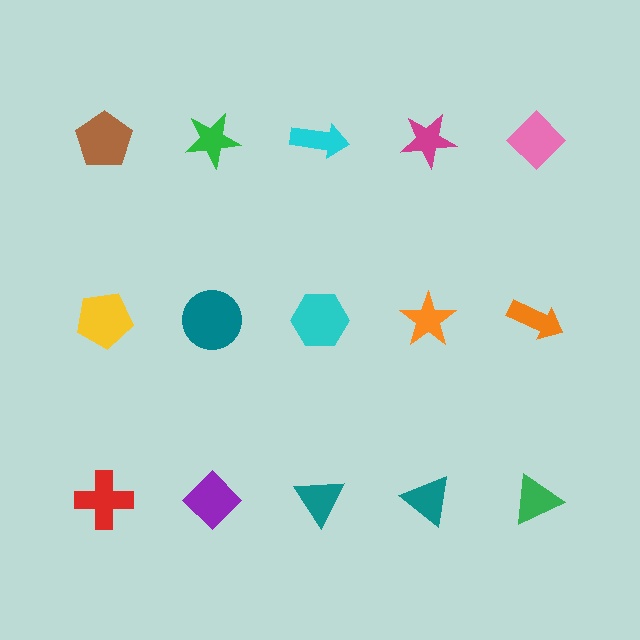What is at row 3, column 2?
A purple diamond.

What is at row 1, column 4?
A magenta star.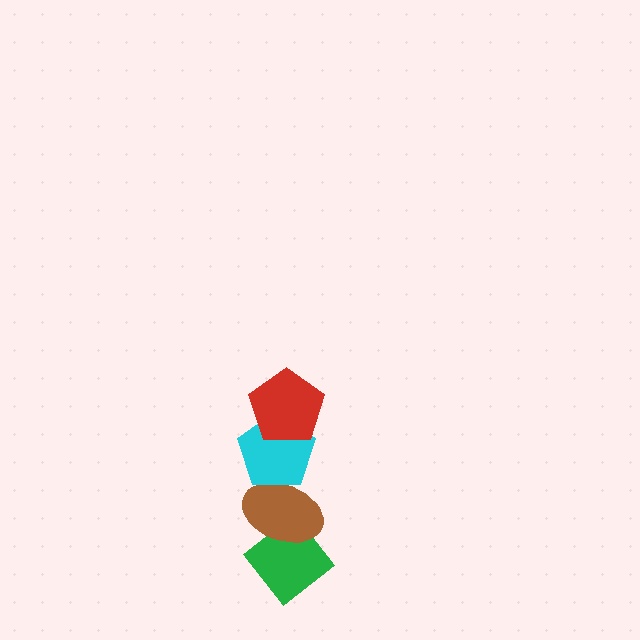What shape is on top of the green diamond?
The brown ellipse is on top of the green diamond.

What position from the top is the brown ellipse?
The brown ellipse is 3rd from the top.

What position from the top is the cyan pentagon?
The cyan pentagon is 2nd from the top.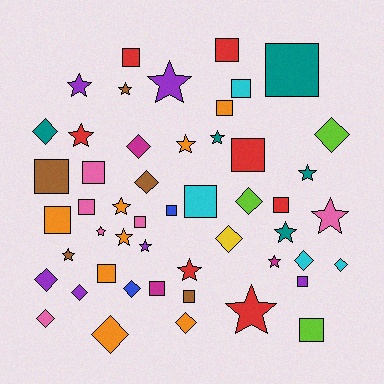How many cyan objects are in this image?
There are 4 cyan objects.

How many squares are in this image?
There are 19 squares.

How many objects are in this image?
There are 50 objects.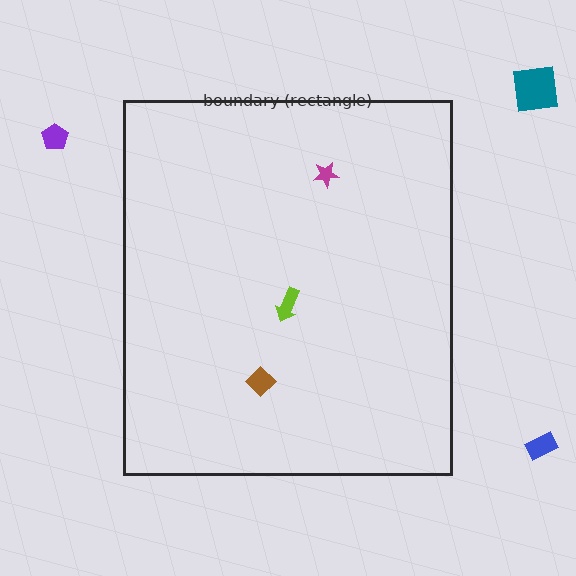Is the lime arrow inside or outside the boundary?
Inside.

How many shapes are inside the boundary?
3 inside, 3 outside.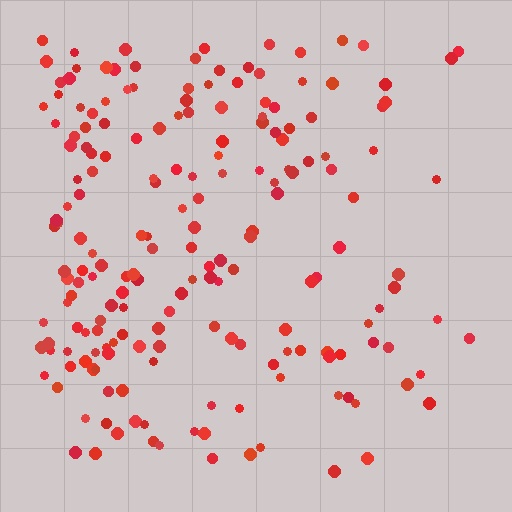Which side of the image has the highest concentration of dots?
The left.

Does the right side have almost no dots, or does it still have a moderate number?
Still a moderate number, just noticeably fewer than the left.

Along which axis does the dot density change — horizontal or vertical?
Horizontal.